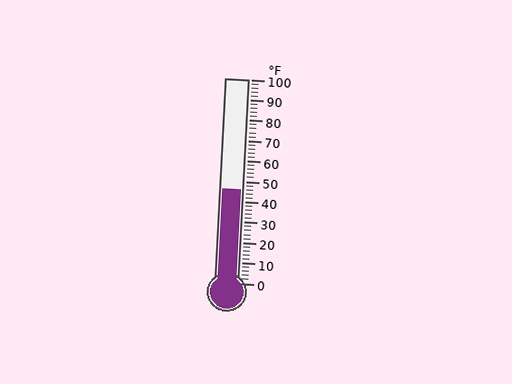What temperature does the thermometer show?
The thermometer shows approximately 46°F.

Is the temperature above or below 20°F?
The temperature is above 20°F.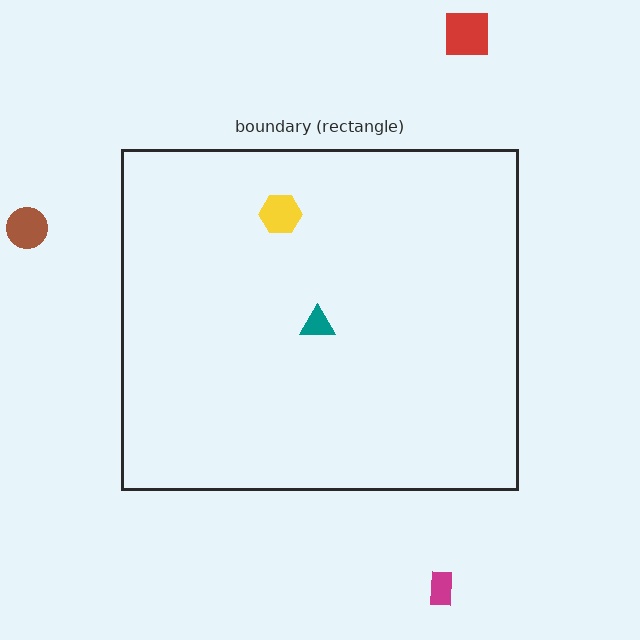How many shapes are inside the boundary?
2 inside, 3 outside.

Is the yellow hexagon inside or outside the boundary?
Inside.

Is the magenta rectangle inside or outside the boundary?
Outside.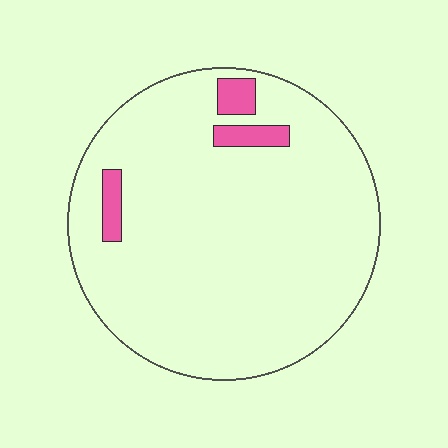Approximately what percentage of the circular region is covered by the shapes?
Approximately 5%.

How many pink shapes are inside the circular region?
3.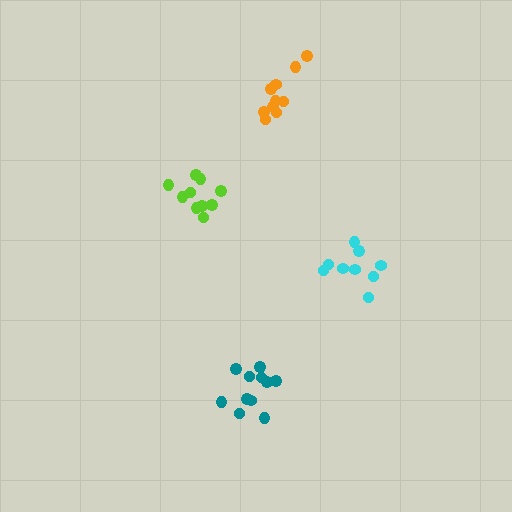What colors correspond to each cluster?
The clusters are colored: teal, lime, cyan, orange.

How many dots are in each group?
Group 1: 11 dots, Group 2: 10 dots, Group 3: 9 dots, Group 4: 10 dots (40 total).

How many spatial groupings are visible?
There are 4 spatial groupings.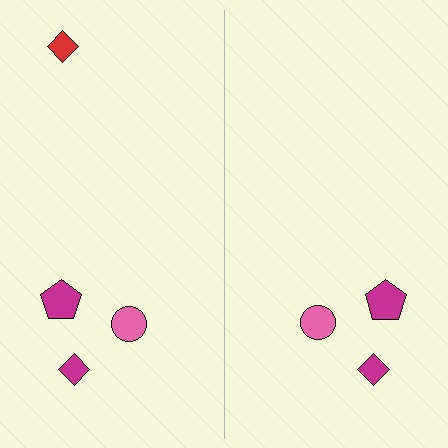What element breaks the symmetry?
A red diamond is missing from the right side.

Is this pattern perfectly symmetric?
No, the pattern is not perfectly symmetric. A red diamond is missing from the right side.